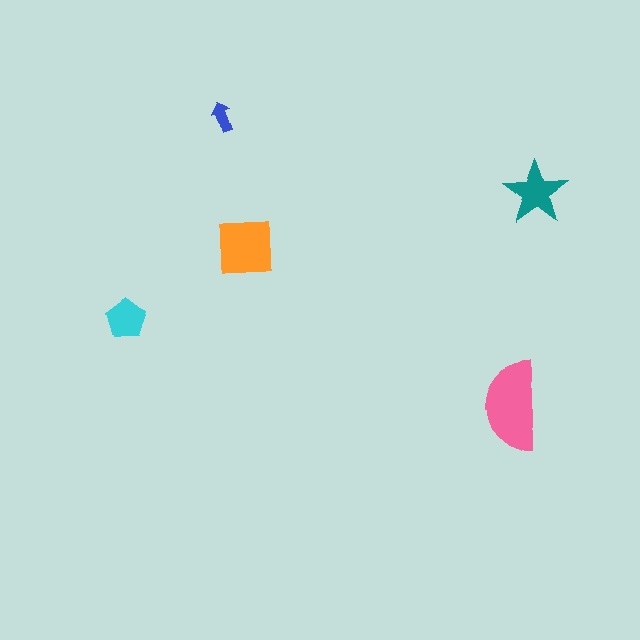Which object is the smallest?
The blue arrow.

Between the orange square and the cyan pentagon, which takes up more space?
The orange square.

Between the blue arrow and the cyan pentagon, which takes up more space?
The cyan pentagon.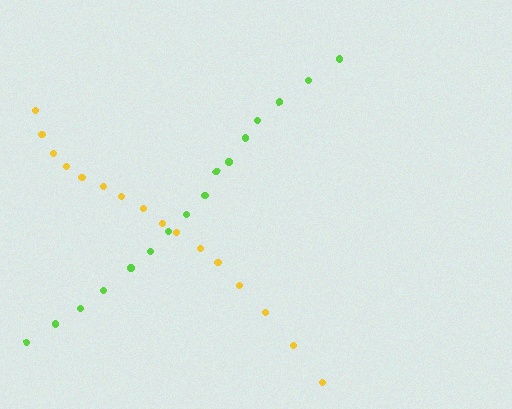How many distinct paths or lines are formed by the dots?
There are 2 distinct paths.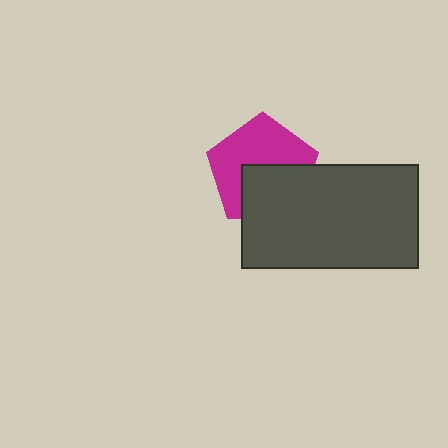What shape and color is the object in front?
The object in front is a dark gray rectangle.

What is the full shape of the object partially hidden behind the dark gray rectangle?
The partially hidden object is a magenta pentagon.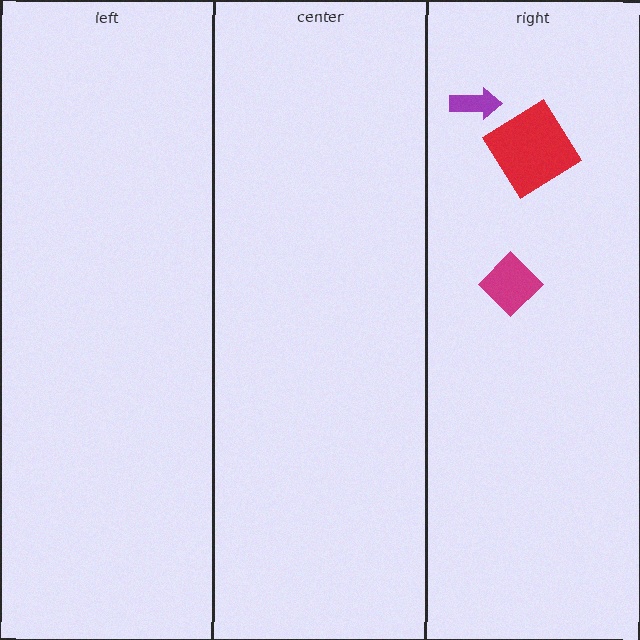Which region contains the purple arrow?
The right region.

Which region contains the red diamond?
The right region.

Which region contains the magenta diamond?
The right region.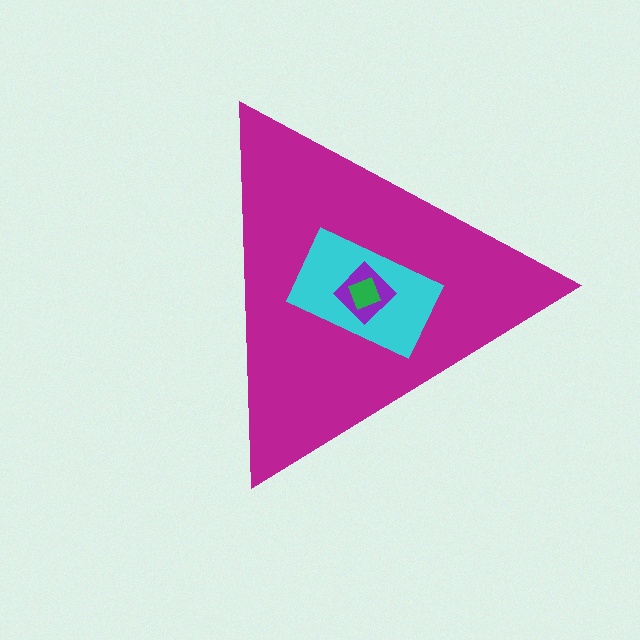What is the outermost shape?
The magenta triangle.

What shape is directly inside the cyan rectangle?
The purple diamond.